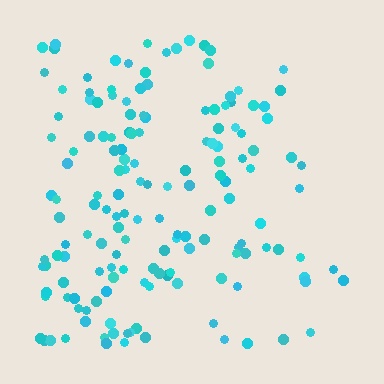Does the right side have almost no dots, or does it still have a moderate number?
Still a moderate number, just noticeably fewer than the left.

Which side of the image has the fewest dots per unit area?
The right.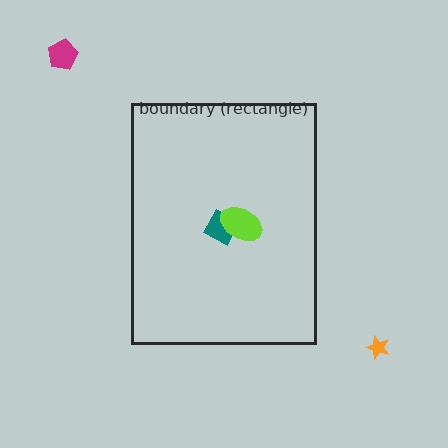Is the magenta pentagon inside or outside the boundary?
Outside.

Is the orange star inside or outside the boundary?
Outside.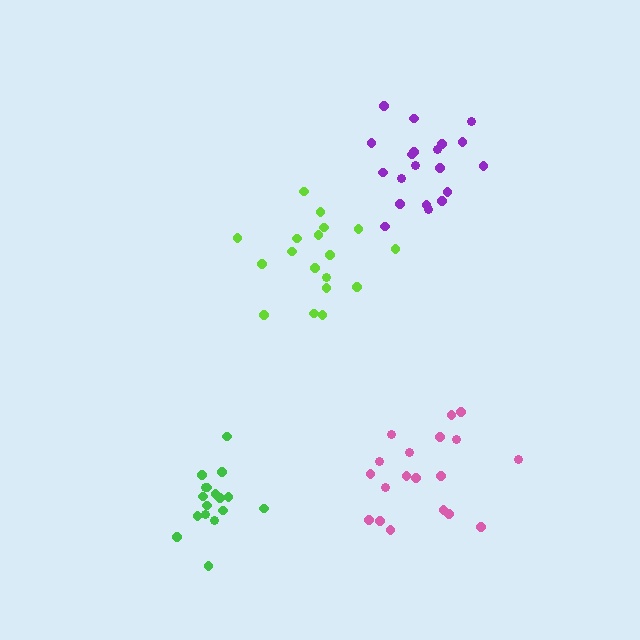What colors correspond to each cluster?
The clusters are colored: lime, pink, purple, green.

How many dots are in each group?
Group 1: 18 dots, Group 2: 19 dots, Group 3: 20 dots, Group 4: 17 dots (74 total).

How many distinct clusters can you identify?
There are 4 distinct clusters.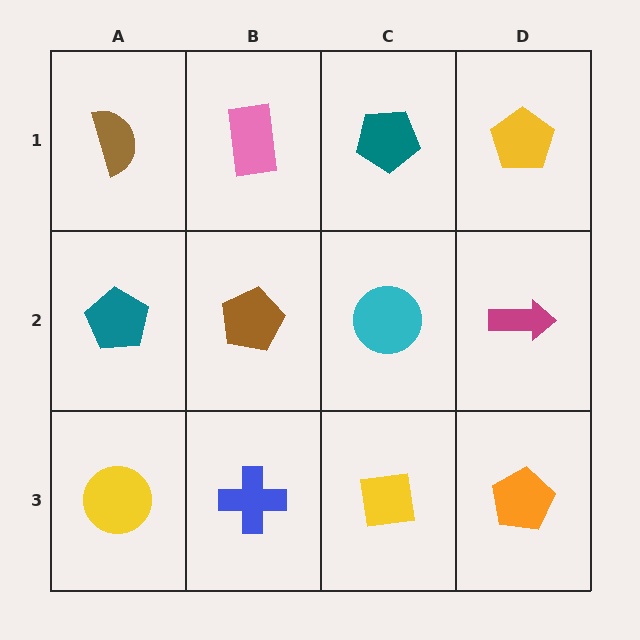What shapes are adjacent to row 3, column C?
A cyan circle (row 2, column C), a blue cross (row 3, column B), an orange pentagon (row 3, column D).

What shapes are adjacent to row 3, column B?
A brown pentagon (row 2, column B), a yellow circle (row 3, column A), a yellow square (row 3, column C).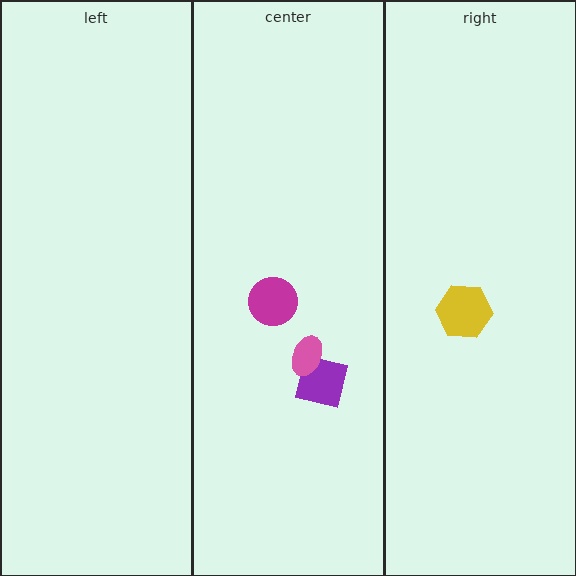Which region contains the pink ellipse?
The center region.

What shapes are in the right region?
The yellow hexagon.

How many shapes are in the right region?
1.